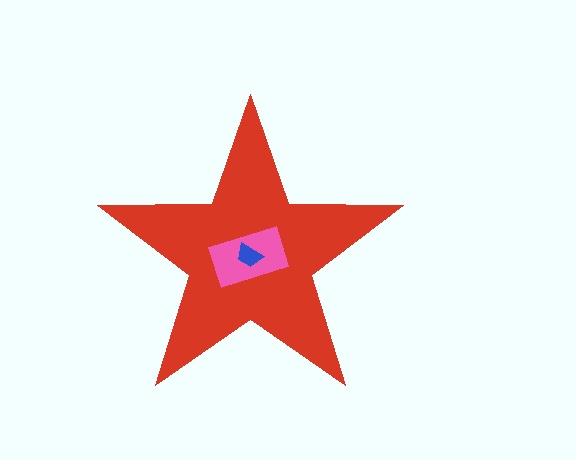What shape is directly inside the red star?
The pink rectangle.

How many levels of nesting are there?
3.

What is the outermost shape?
The red star.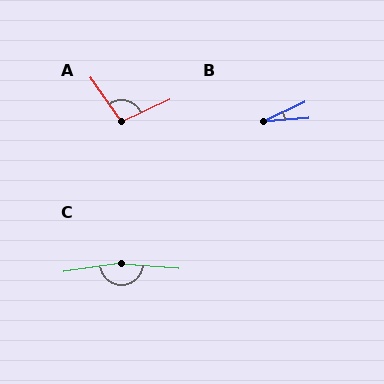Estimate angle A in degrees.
Approximately 100 degrees.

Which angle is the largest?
C, at approximately 167 degrees.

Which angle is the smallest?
B, at approximately 21 degrees.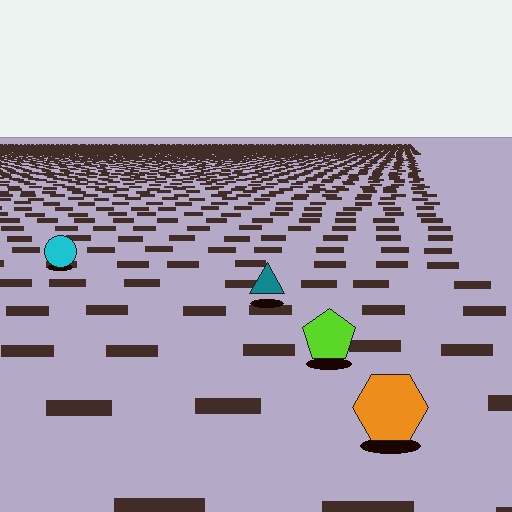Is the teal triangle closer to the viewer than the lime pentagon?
No. The lime pentagon is closer — you can tell from the texture gradient: the ground texture is coarser near it.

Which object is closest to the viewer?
The orange hexagon is closest. The texture marks near it are larger and more spread out.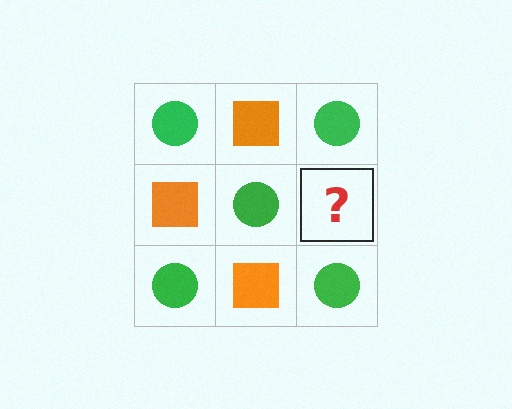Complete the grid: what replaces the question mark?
The question mark should be replaced with an orange square.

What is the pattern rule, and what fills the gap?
The rule is that it alternates green circle and orange square in a checkerboard pattern. The gap should be filled with an orange square.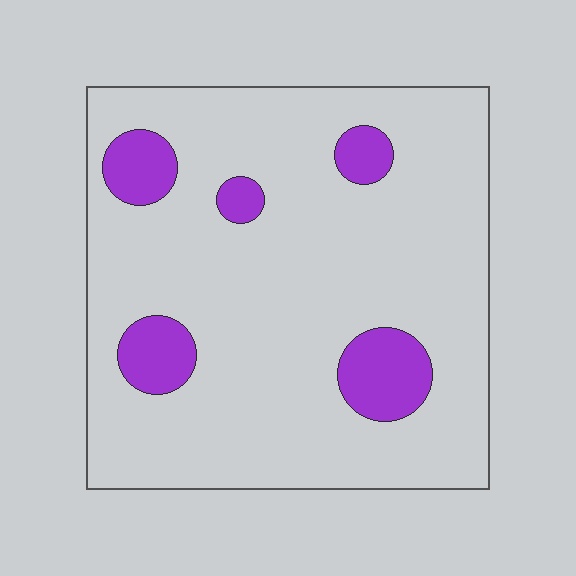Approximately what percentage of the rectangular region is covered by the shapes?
Approximately 15%.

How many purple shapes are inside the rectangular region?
5.